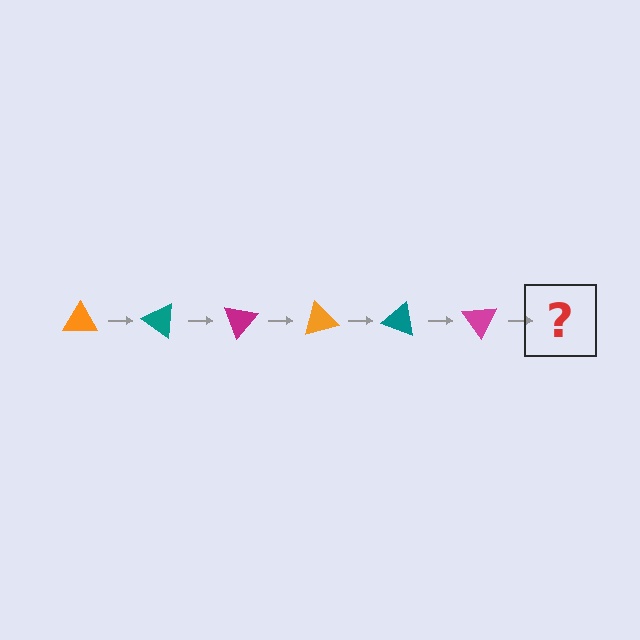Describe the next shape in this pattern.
It should be an orange triangle, rotated 210 degrees from the start.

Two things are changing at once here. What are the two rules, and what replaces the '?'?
The two rules are that it rotates 35 degrees each step and the color cycles through orange, teal, and magenta. The '?' should be an orange triangle, rotated 210 degrees from the start.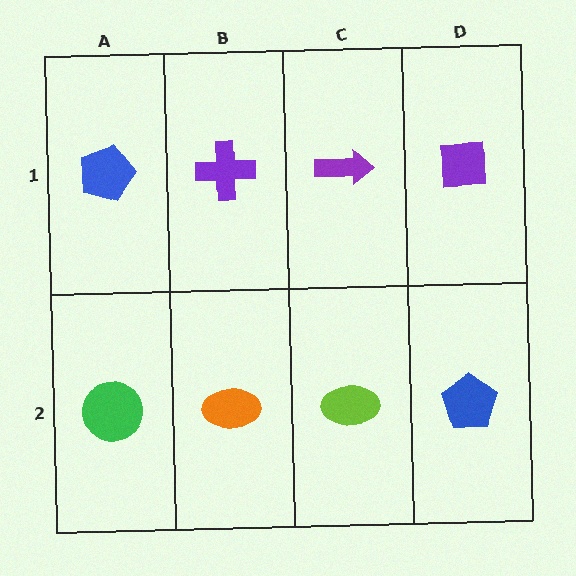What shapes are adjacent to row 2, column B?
A purple cross (row 1, column B), a green circle (row 2, column A), a lime ellipse (row 2, column C).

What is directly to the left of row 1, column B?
A blue pentagon.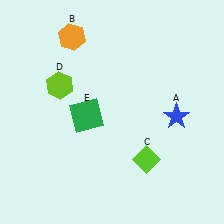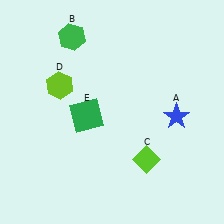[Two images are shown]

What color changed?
The hexagon (B) changed from orange in Image 1 to green in Image 2.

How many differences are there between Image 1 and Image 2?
There is 1 difference between the two images.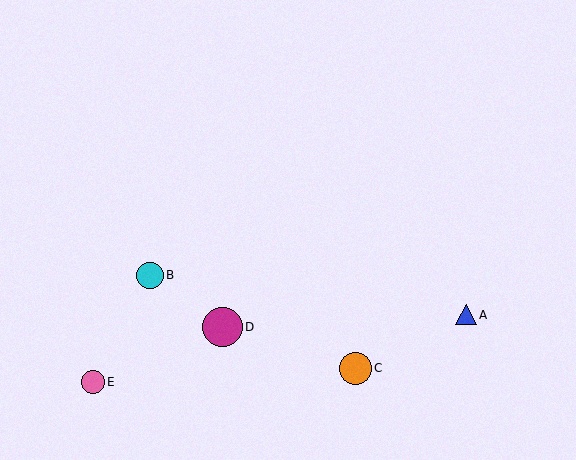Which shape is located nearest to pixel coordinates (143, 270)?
The cyan circle (labeled B) at (150, 275) is nearest to that location.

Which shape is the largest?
The magenta circle (labeled D) is the largest.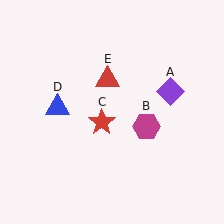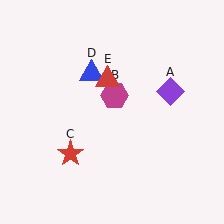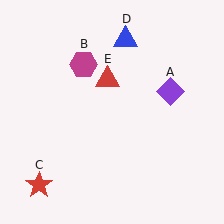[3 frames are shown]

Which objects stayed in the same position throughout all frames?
Purple diamond (object A) and red triangle (object E) remained stationary.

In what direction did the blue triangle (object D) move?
The blue triangle (object D) moved up and to the right.